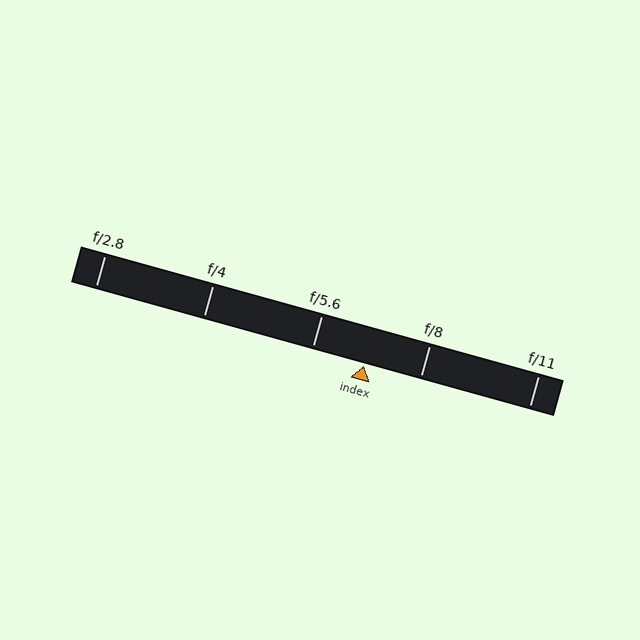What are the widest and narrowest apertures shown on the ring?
The widest aperture shown is f/2.8 and the narrowest is f/11.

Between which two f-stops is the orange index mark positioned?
The index mark is between f/5.6 and f/8.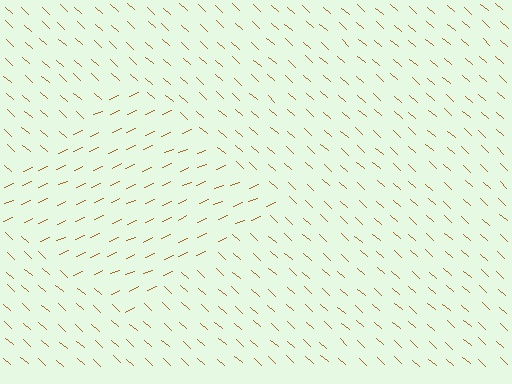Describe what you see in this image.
The image is filled with small brown line segments. A diamond region in the image has lines oriented differently from the surrounding lines, creating a visible texture boundary.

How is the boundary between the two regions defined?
The boundary is defined purely by a change in line orientation (approximately 65 degrees difference). All lines are the same color and thickness.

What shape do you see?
I see a diamond.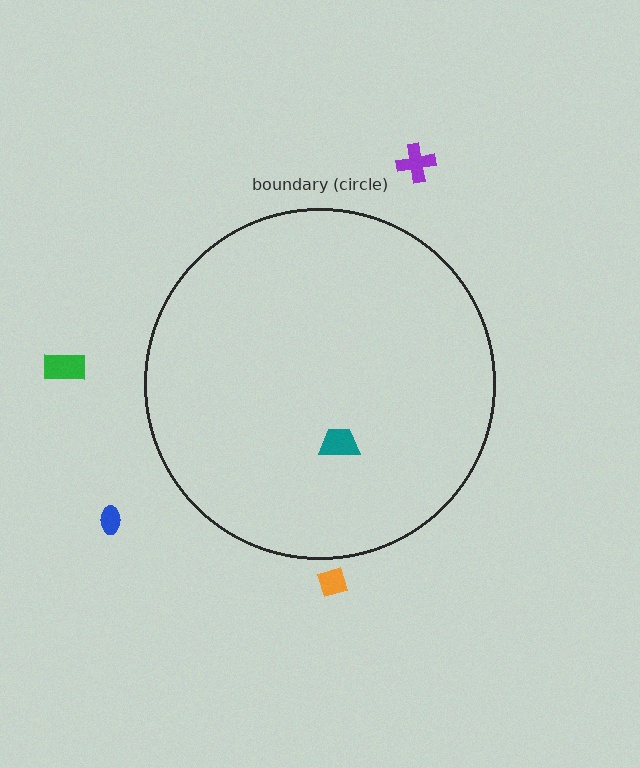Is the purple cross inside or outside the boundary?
Outside.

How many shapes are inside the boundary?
1 inside, 4 outside.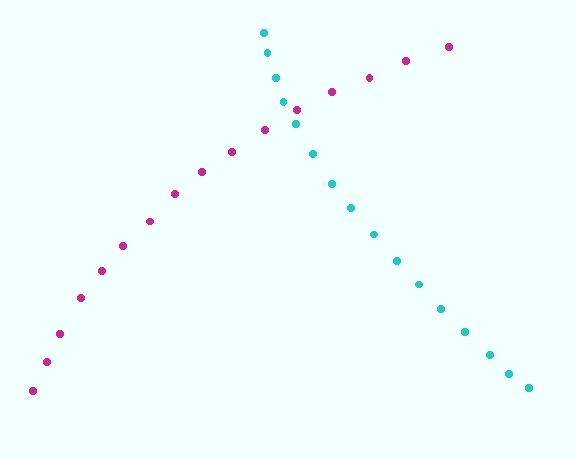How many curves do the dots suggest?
There are 2 distinct paths.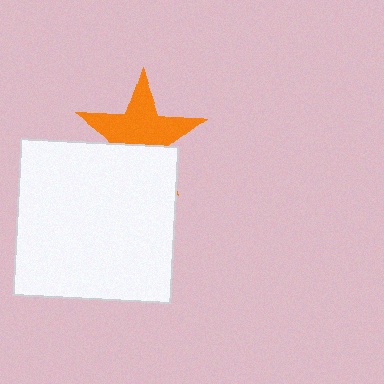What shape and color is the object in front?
The object in front is a white square.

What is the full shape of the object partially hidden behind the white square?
The partially hidden object is an orange star.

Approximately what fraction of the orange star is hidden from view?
Roughly 38% of the orange star is hidden behind the white square.